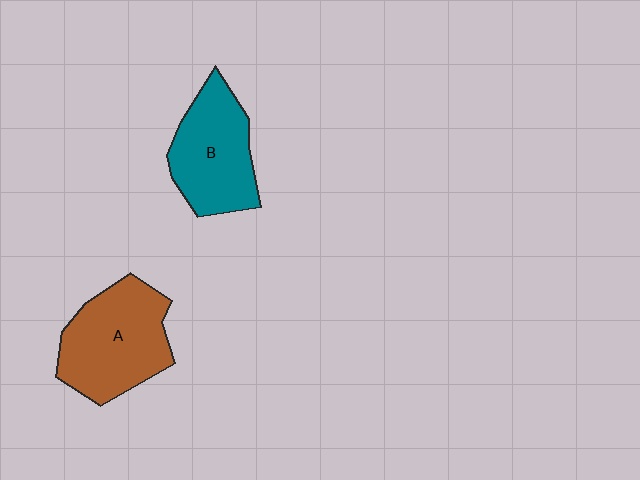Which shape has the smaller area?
Shape B (teal).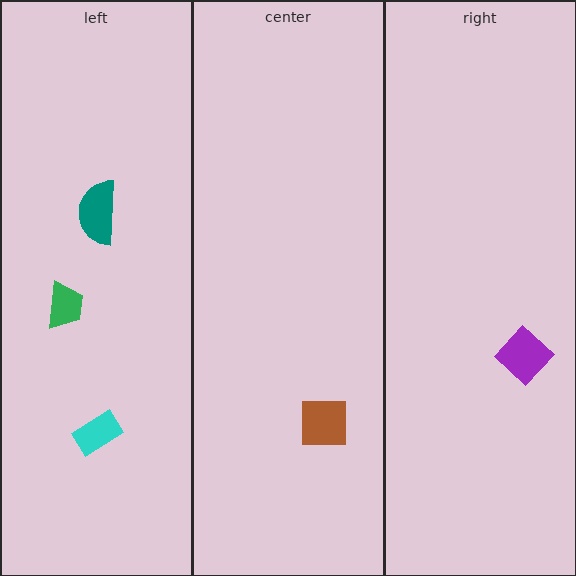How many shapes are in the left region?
3.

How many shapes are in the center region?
1.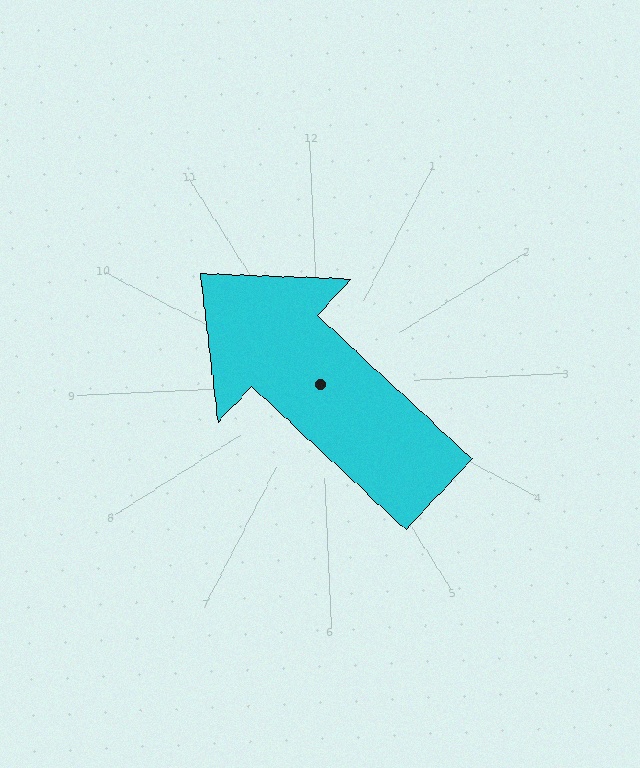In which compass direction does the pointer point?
Northwest.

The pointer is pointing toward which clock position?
Roughly 11 o'clock.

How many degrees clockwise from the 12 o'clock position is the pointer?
Approximately 315 degrees.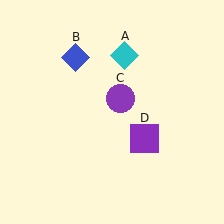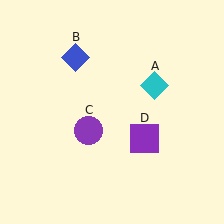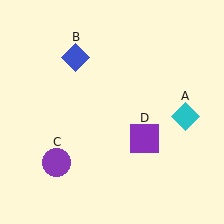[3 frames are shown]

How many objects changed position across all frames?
2 objects changed position: cyan diamond (object A), purple circle (object C).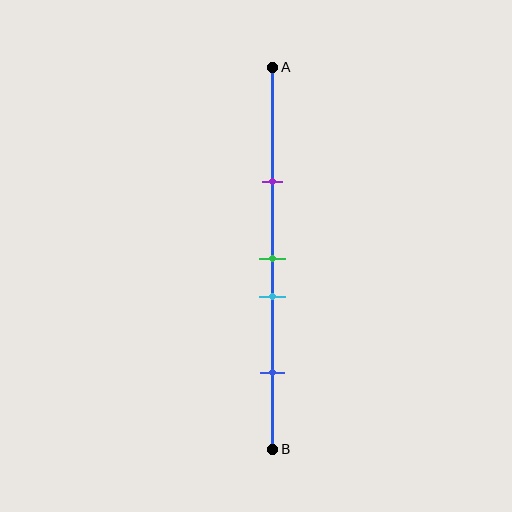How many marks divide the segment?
There are 4 marks dividing the segment.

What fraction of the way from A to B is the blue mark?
The blue mark is approximately 80% (0.8) of the way from A to B.